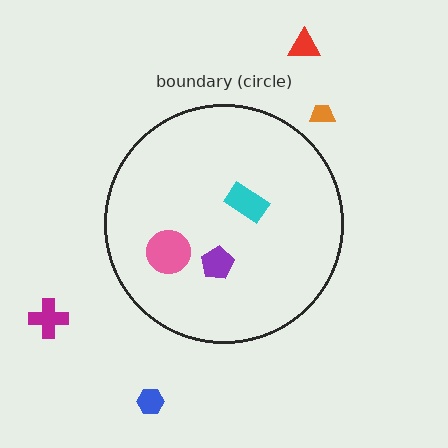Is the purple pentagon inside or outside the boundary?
Inside.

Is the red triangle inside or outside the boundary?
Outside.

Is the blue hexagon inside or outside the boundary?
Outside.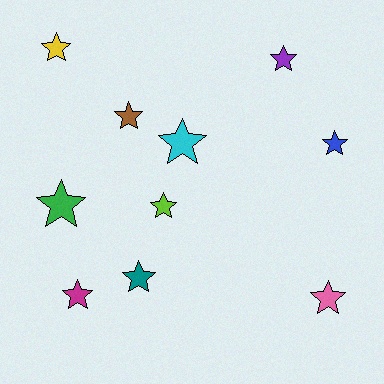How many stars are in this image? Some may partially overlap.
There are 10 stars.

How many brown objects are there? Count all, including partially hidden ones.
There is 1 brown object.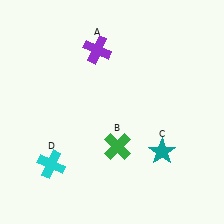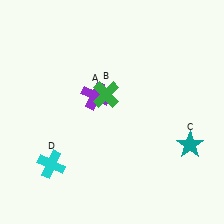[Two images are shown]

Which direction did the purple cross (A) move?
The purple cross (A) moved down.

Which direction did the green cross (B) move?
The green cross (B) moved up.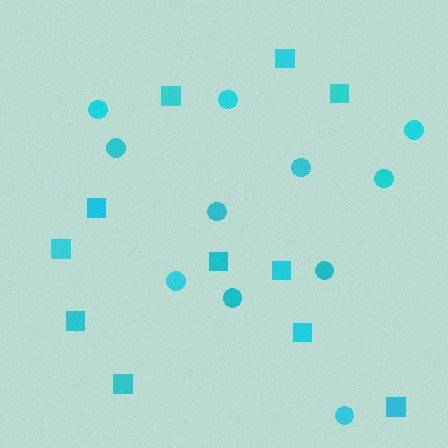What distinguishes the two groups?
There are 2 groups: one group of circles (11) and one group of squares (11).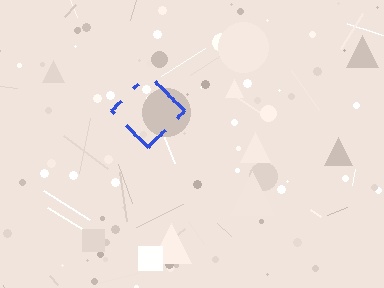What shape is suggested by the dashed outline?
The dashed outline suggests a diamond.